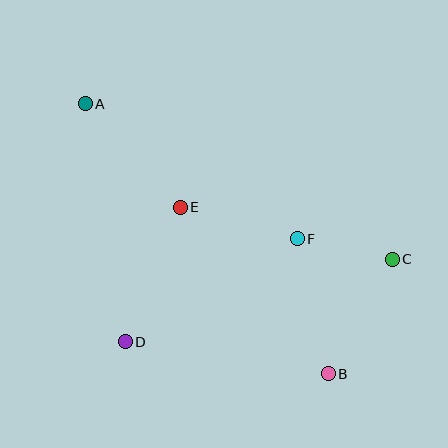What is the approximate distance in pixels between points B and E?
The distance between B and E is approximately 223 pixels.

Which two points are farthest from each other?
Points A and B are farthest from each other.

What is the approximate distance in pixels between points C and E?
The distance between C and E is approximately 219 pixels.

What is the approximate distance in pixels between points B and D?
The distance between B and D is approximately 206 pixels.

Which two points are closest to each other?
Points C and F are closest to each other.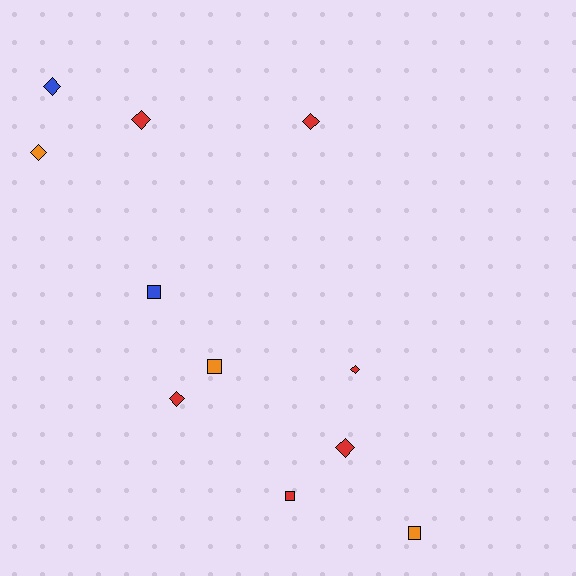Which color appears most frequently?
Red, with 6 objects.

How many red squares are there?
There is 1 red square.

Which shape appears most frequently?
Diamond, with 7 objects.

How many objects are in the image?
There are 11 objects.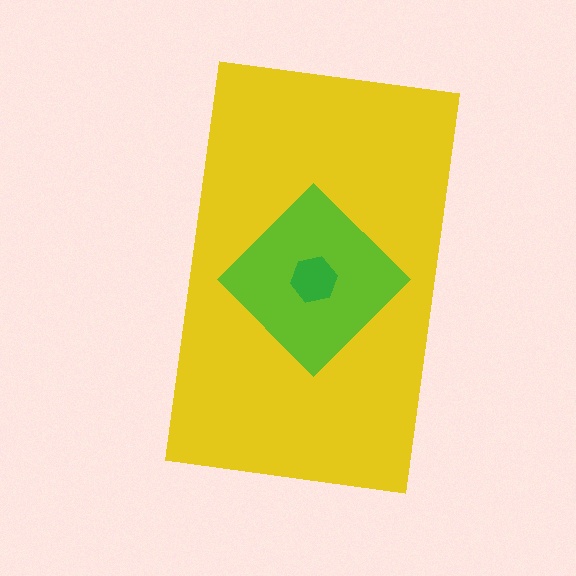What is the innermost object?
The green hexagon.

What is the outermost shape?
The yellow rectangle.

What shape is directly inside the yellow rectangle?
The lime diamond.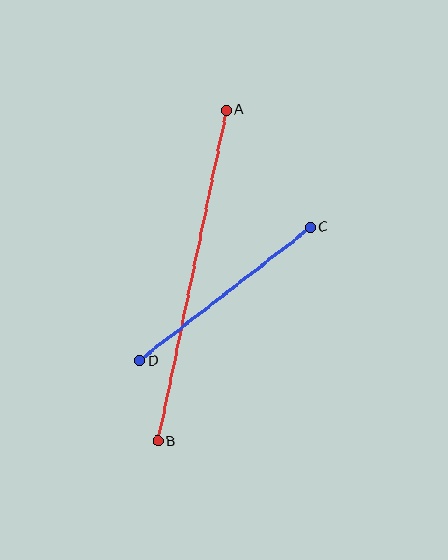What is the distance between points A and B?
The distance is approximately 338 pixels.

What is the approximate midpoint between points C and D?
The midpoint is at approximately (225, 294) pixels.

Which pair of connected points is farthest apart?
Points A and B are farthest apart.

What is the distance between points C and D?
The distance is approximately 216 pixels.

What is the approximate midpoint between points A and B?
The midpoint is at approximately (192, 276) pixels.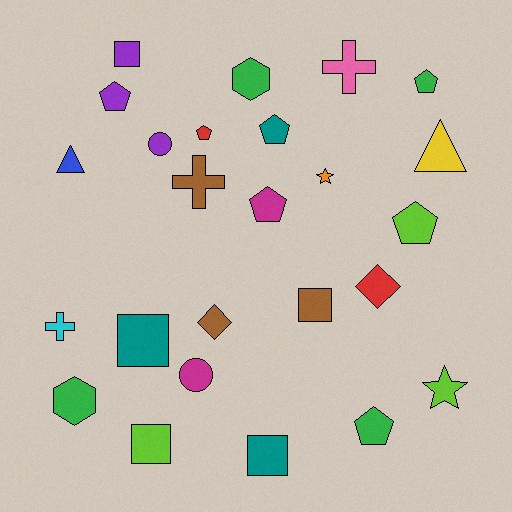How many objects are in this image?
There are 25 objects.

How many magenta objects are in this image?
There are 2 magenta objects.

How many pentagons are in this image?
There are 7 pentagons.